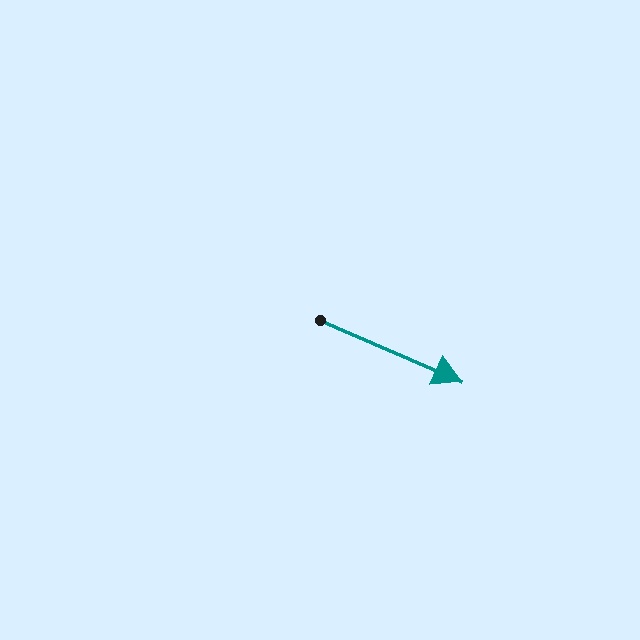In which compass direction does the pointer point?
Southeast.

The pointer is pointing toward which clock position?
Roughly 4 o'clock.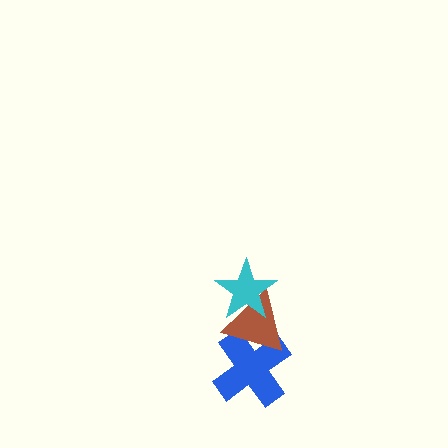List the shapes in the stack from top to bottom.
From top to bottom: the cyan star, the brown triangle, the blue cross.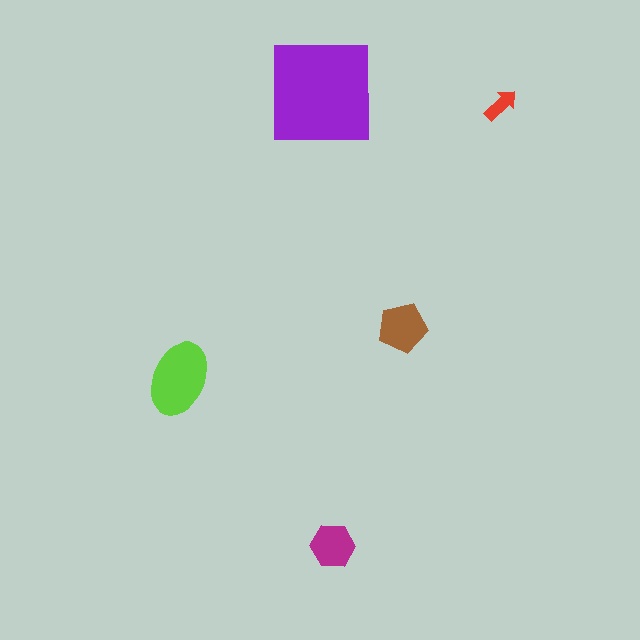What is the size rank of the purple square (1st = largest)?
1st.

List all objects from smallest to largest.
The red arrow, the magenta hexagon, the brown pentagon, the lime ellipse, the purple square.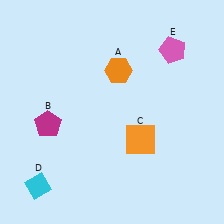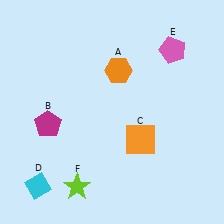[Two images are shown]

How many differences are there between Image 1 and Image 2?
There is 1 difference between the two images.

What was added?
A lime star (F) was added in Image 2.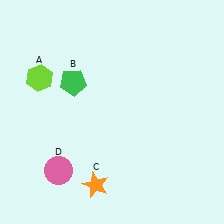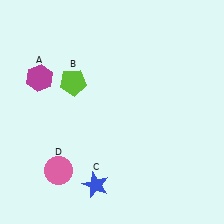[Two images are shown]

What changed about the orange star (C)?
In Image 1, C is orange. In Image 2, it changed to blue.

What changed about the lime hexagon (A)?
In Image 1, A is lime. In Image 2, it changed to magenta.